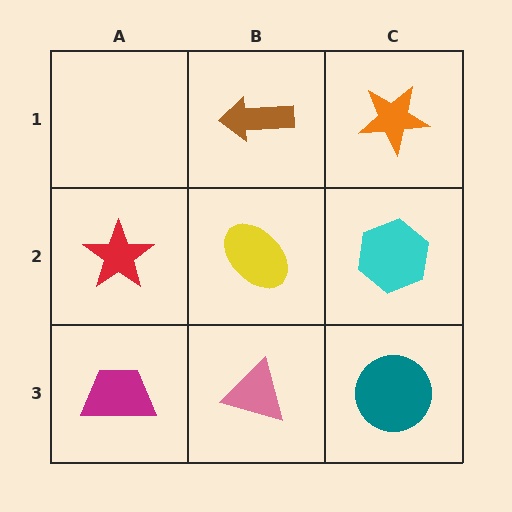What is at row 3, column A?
A magenta trapezoid.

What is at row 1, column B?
A brown arrow.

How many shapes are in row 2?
3 shapes.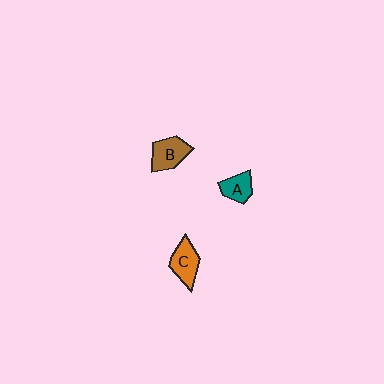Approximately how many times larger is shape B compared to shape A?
Approximately 1.4 times.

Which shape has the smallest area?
Shape A (teal).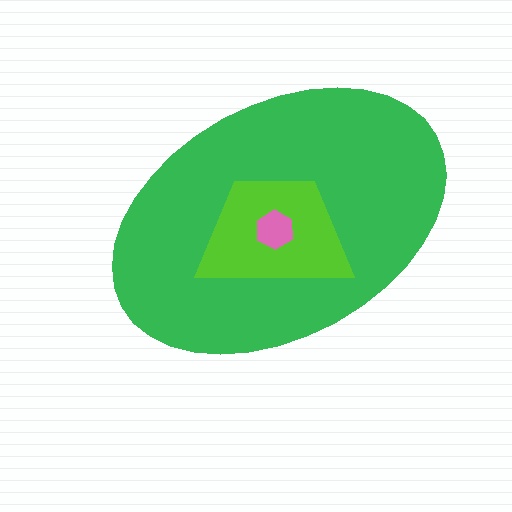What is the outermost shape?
The green ellipse.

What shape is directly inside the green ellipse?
The lime trapezoid.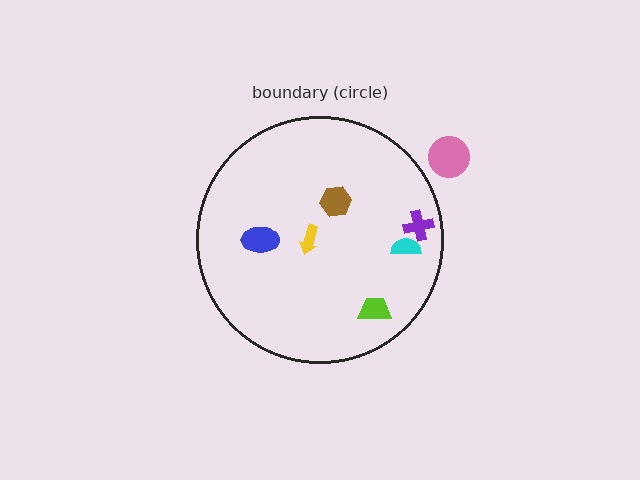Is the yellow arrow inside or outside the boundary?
Inside.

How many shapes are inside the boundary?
6 inside, 1 outside.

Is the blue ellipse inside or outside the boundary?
Inside.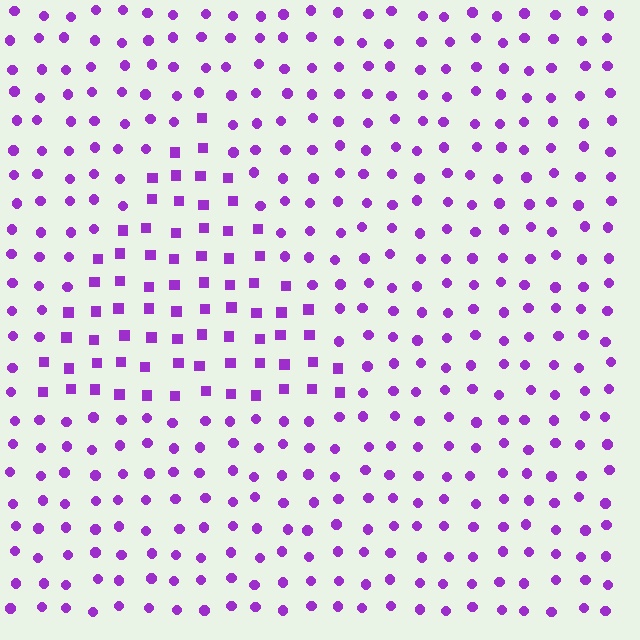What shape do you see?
I see a triangle.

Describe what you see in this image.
The image is filled with small purple elements arranged in a uniform grid. A triangle-shaped region contains squares, while the surrounding area contains circles. The boundary is defined purely by the change in element shape.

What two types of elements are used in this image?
The image uses squares inside the triangle region and circles outside it.